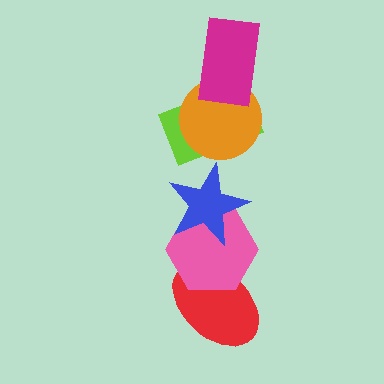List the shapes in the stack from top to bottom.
From top to bottom: the magenta rectangle, the orange circle, the lime rectangle, the blue star, the pink hexagon, the red ellipse.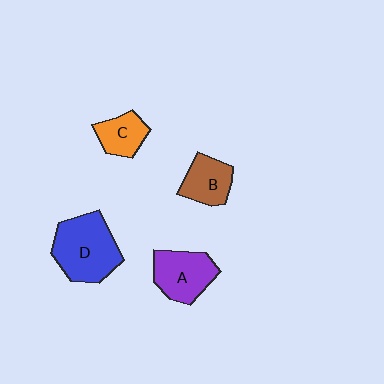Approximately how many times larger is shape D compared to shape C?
Approximately 2.1 times.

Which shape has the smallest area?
Shape C (orange).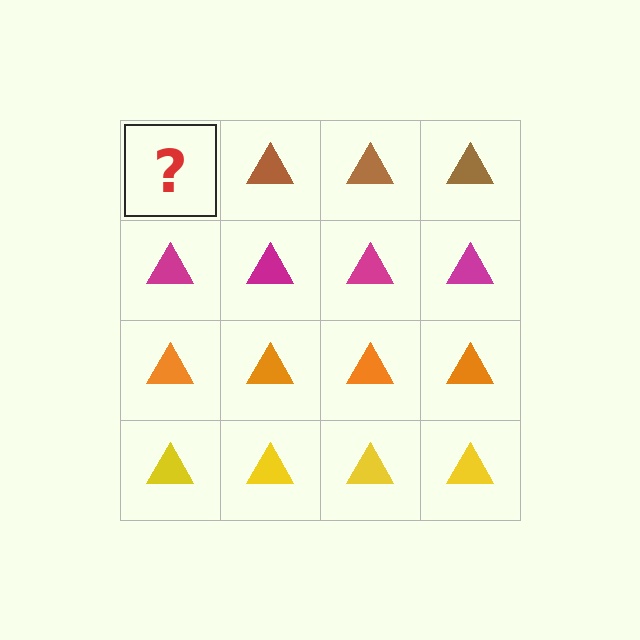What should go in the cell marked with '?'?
The missing cell should contain a brown triangle.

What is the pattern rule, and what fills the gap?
The rule is that each row has a consistent color. The gap should be filled with a brown triangle.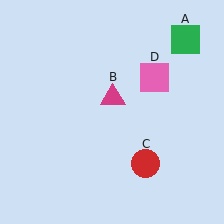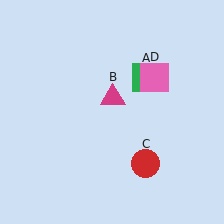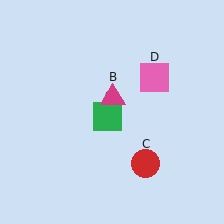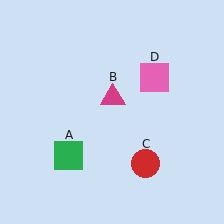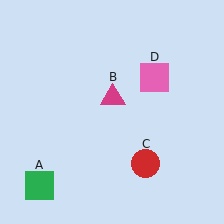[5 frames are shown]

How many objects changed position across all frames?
1 object changed position: green square (object A).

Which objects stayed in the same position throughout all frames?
Magenta triangle (object B) and red circle (object C) and pink square (object D) remained stationary.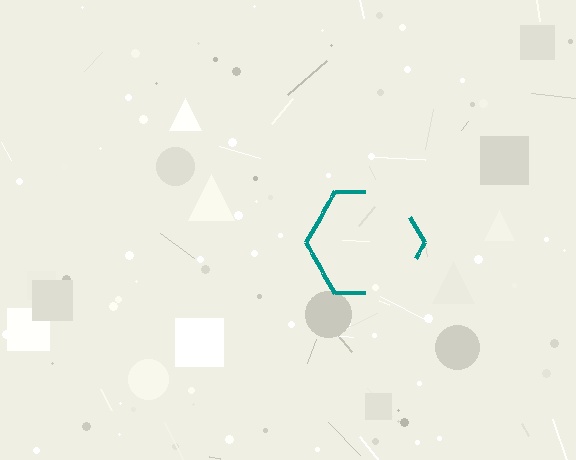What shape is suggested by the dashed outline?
The dashed outline suggests a hexagon.